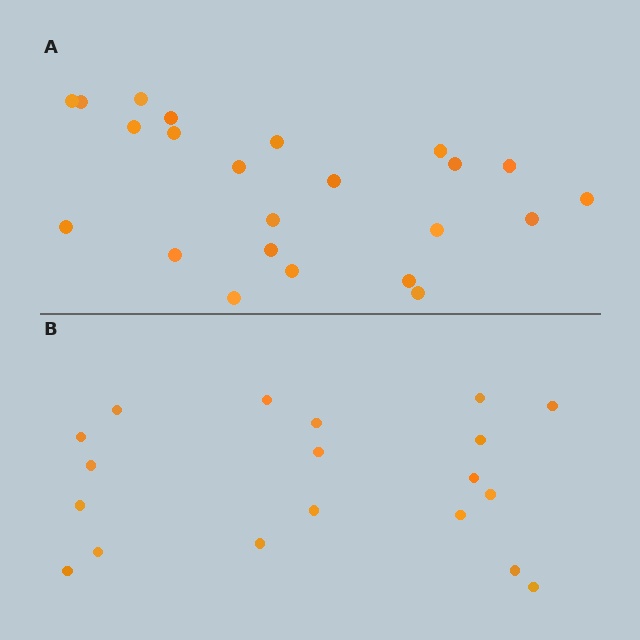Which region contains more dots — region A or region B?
Region A (the top region) has more dots.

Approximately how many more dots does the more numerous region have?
Region A has about 4 more dots than region B.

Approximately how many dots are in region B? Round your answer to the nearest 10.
About 20 dots. (The exact count is 19, which rounds to 20.)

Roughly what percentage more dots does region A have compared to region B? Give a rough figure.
About 20% more.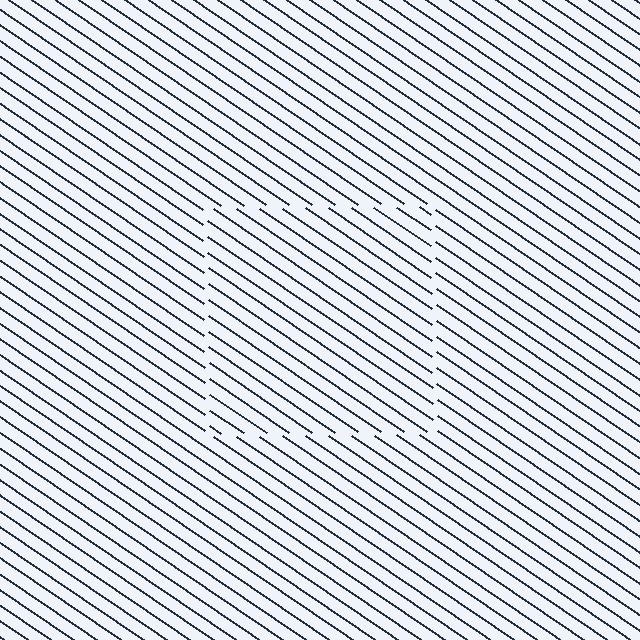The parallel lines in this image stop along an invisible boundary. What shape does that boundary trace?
An illusory square. The interior of the shape contains the same grating, shifted by half a period — the contour is defined by the phase discontinuity where line-ends from the inner and outer gratings abut.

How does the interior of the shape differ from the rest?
The interior of the shape contains the same grating, shifted by half a period — the contour is defined by the phase discontinuity where line-ends from the inner and outer gratings abut.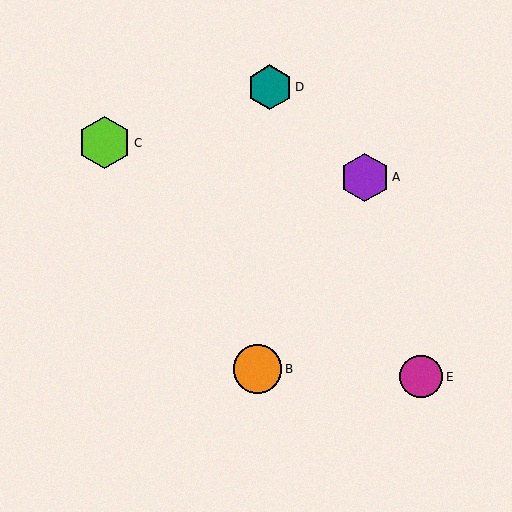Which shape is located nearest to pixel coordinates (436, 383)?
The magenta circle (labeled E) at (421, 377) is nearest to that location.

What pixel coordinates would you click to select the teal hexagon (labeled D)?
Click at (270, 87) to select the teal hexagon D.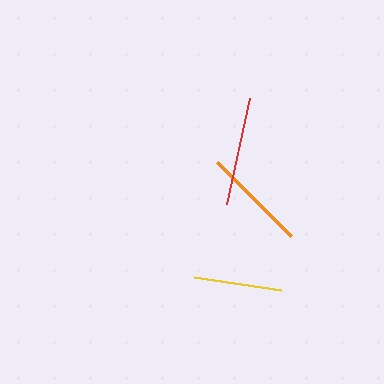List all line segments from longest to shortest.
From longest to shortest: red, orange, yellow.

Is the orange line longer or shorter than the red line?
The red line is longer than the orange line.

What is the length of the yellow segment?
The yellow segment is approximately 88 pixels long.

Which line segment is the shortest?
The yellow line is the shortest at approximately 88 pixels.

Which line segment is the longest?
The red line is the longest at approximately 108 pixels.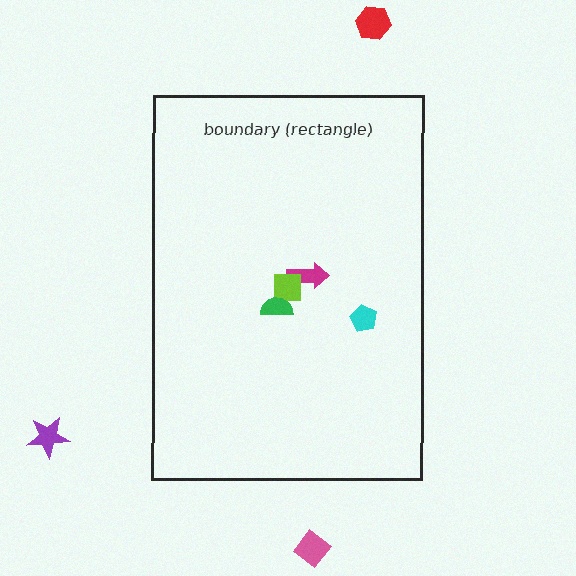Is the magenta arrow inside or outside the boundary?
Inside.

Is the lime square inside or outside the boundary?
Inside.